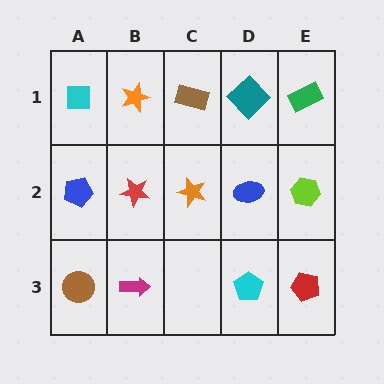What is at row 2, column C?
An orange star.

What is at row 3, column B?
A magenta arrow.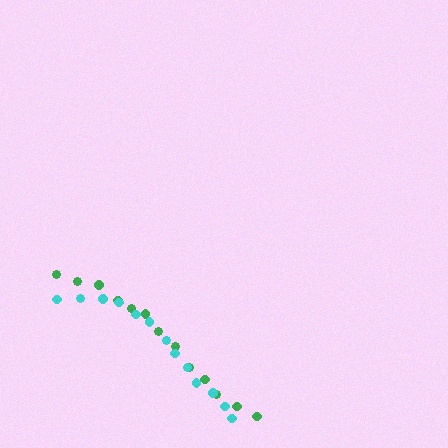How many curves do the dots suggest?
There are 2 distinct paths.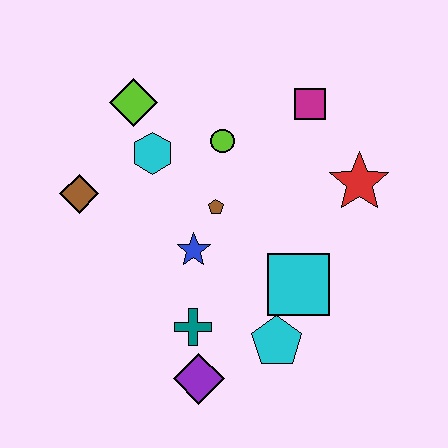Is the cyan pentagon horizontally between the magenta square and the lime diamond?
Yes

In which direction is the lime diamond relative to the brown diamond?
The lime diamond is above the brown diamond.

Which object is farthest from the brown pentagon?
The purple diamond is farthest from the brown pentagon.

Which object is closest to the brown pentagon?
The blue star is closest to the brown pentagon.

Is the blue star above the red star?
No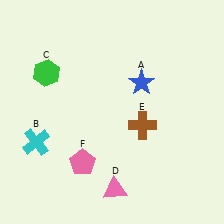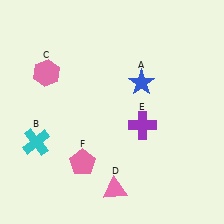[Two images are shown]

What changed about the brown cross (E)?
In Image 1, E is brown. In Image 2, it changed to purple.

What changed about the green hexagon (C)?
In Image 1, C is green. In Image 2, it changed to pink.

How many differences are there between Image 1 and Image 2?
There are 2 differences between the two images.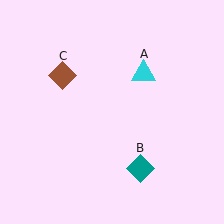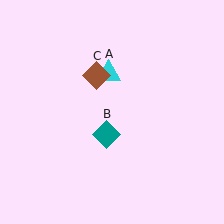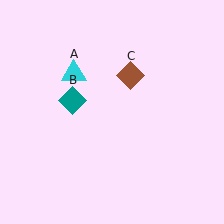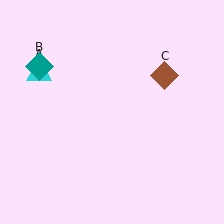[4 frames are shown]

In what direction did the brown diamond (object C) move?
The brown diamond (object C) moved right.